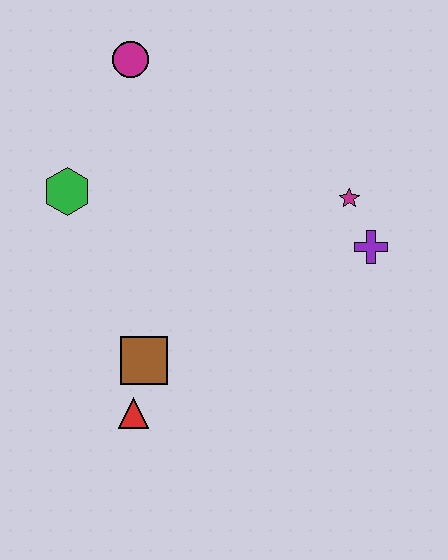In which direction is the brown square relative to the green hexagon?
The brown square is below the green hexagon.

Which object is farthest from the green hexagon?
The purple cross is farthest from the green hexagon.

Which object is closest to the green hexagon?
The magenta circle is closest to the green hexagon.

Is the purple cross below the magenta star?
Yes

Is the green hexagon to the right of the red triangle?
No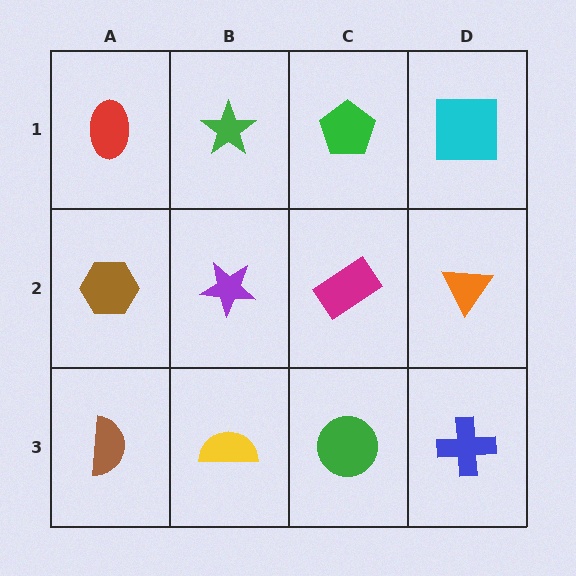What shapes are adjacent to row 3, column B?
A purple star (row 2, column B), a brown semicircle (row 3, column A), a green circle (row 3, column C).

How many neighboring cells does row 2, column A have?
3.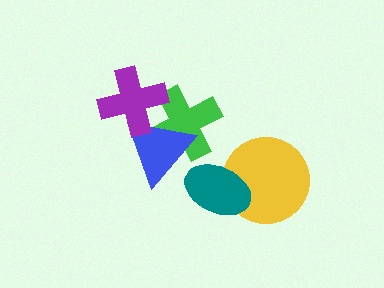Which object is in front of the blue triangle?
The purple cross is in front of the blue triangle.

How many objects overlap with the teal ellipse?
1 object overlaps with the teal ellipse.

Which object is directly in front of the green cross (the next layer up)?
The blue triangle is directly in front of the green cross.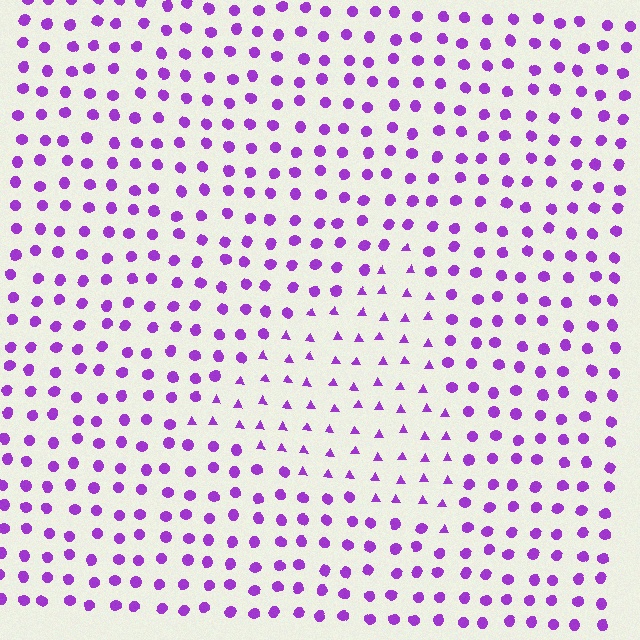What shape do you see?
I see a triangle.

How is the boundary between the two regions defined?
The boundary is defined by a change in element shape: triangles inside vs. circles outside. All elements share the same color and spacing.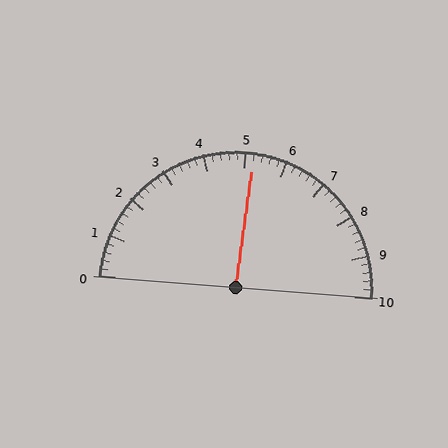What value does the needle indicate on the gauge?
The needle indicates approximately 5.2.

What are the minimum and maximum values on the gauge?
The gauge ranges from 0 to 10.